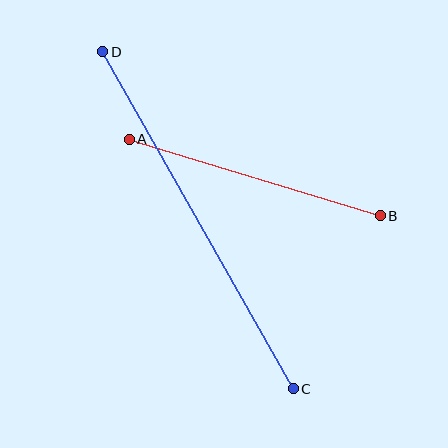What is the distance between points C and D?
The distance is approximately 387 pixels.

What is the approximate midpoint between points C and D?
The midpoint is at approximately (198, 220) pixels.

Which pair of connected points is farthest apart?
Points C and D are farthest apart.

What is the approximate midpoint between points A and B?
The midpoint is at approximately (255, 178) pixels.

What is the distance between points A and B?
The distance is approximately 262 pixels.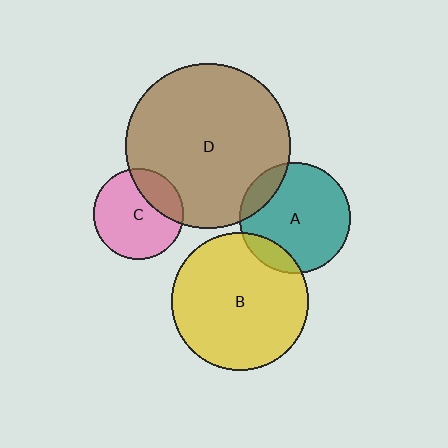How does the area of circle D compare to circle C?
Approximately 3.3 times.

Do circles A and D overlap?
Yes.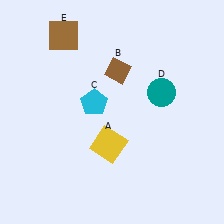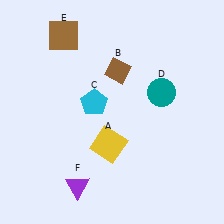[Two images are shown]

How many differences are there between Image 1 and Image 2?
There is 1 difference between the two images.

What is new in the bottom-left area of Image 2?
A purple triangle (F) was added in the bottom-left area of Image 2.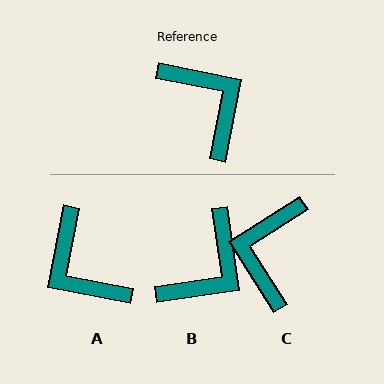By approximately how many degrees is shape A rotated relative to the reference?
Approximately 180 degrees clockwise.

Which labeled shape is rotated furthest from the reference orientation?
A, about 180 degrees away.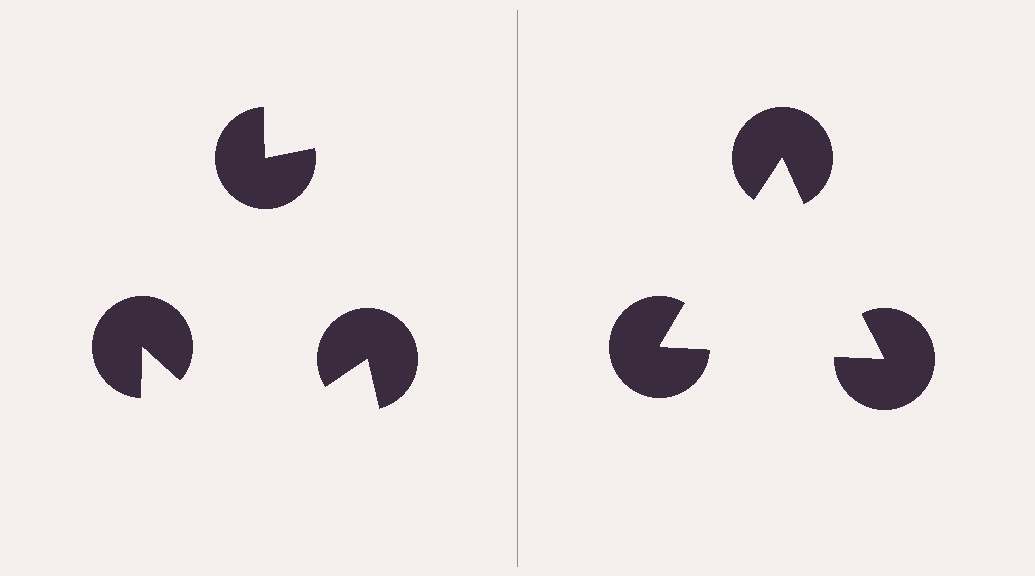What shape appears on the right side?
An illusory triangle.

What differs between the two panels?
The pac-man discs are positioned identically on both sides; only the wedge orientations differ. On the right they align to a triangle; on the left they are misaligned.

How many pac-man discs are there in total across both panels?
6 — 3 on each side.